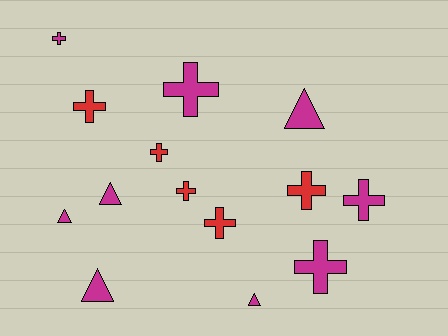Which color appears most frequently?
Magenta, with 9 objects.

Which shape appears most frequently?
Cross, with 9 objects.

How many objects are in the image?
There are 14 objects.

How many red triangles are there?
There are no red triangles.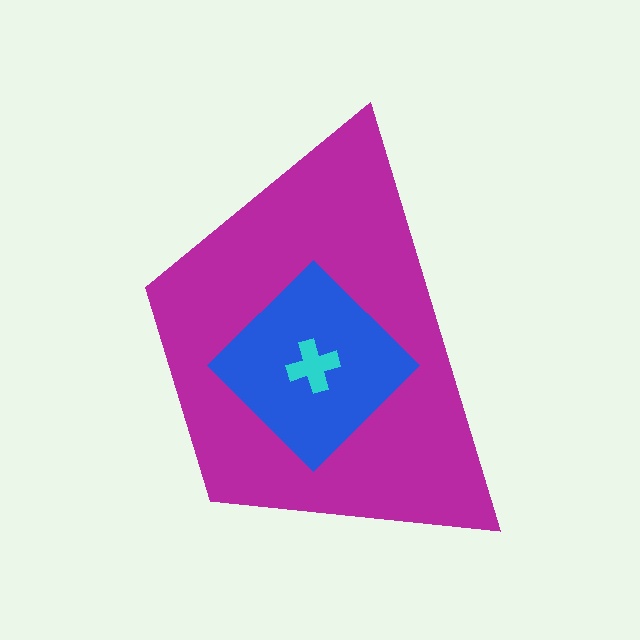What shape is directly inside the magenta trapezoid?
The blue diamond.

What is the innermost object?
The cyan cross.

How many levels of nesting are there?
3.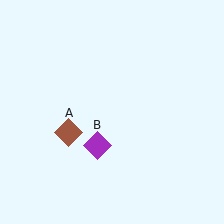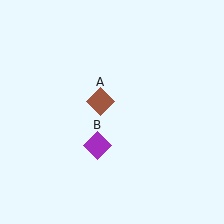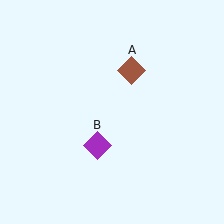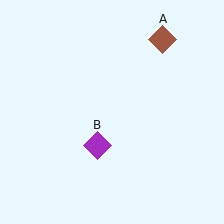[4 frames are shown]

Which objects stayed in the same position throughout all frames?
Purple diamond (object B) remained stationary.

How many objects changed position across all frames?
1 object changed position: brown diamond (object A).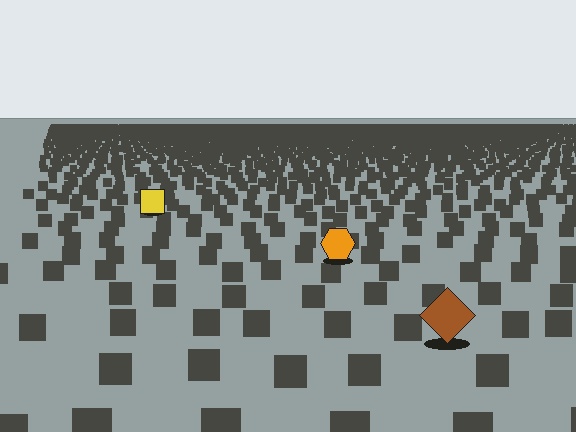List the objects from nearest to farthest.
From nearest to farthest: the brown diamond, the orange hexagon, the yellow square.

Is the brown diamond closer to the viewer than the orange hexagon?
Yes. The brown diamond is closer — you can tell from the texture gradient: the ground texture is coarser near it.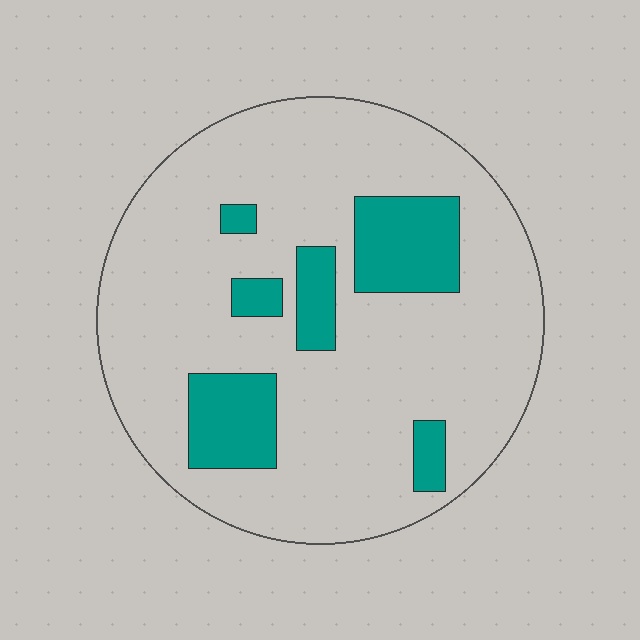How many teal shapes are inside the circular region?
6.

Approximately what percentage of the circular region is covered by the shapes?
Approximately 20%.